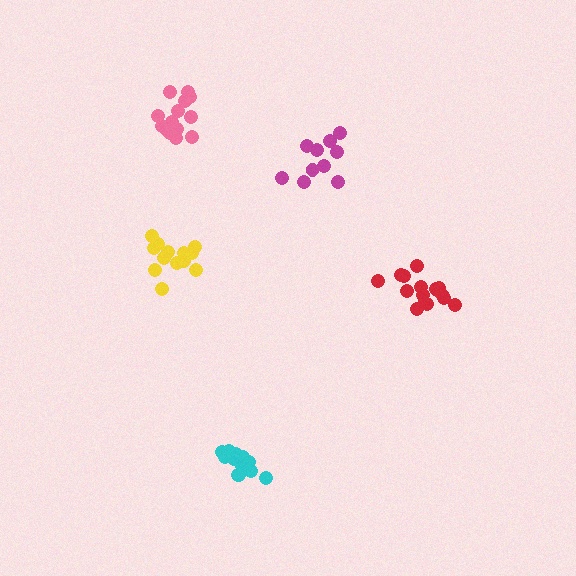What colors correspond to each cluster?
The clusters are colored: red, magenta, cyan, yellow, pink.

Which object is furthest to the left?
The yellow cluster is leftmost.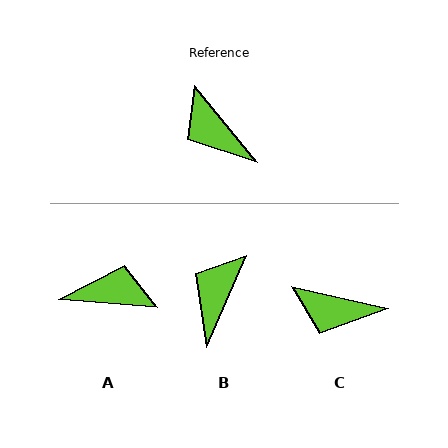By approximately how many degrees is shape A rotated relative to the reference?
Approximately 134 degrees clockwise.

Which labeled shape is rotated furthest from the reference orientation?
A, about 134 degrees away.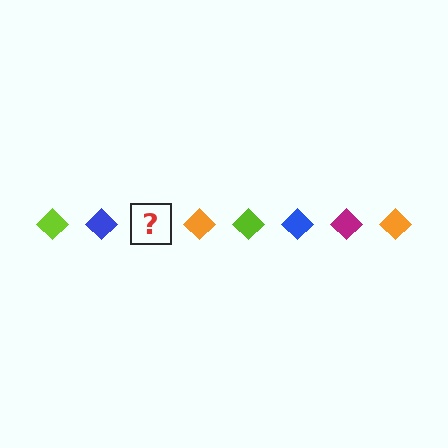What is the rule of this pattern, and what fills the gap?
The rule is that the pattern cycles through lime, blue, magenta, orange diamonds. The gap should be filled with a magenta diamond.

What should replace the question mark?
The question mark should be replaced with a magenta diamond.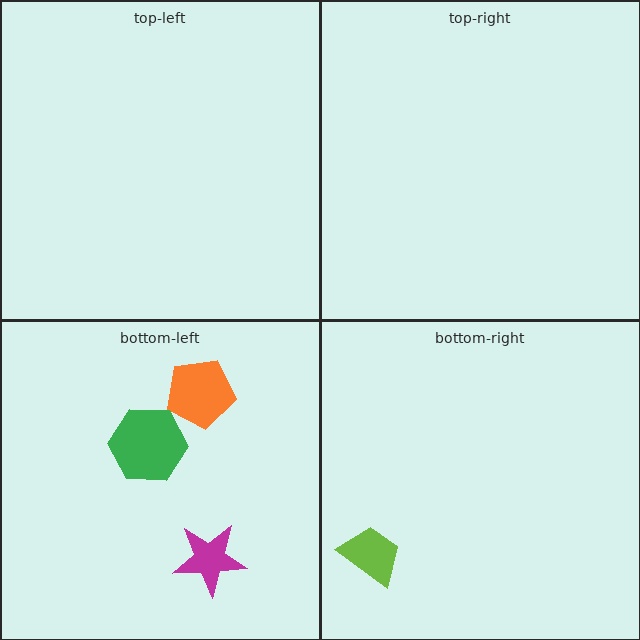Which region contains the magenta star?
The bottom-left region.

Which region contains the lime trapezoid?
The bottom-right region.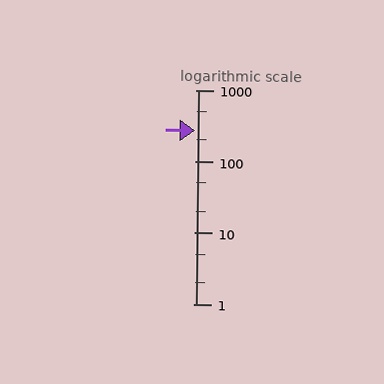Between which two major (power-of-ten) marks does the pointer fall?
The pointer is between 100 and 1000.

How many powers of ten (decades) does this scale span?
The scale spans 3 decades, from 1 to 1000.